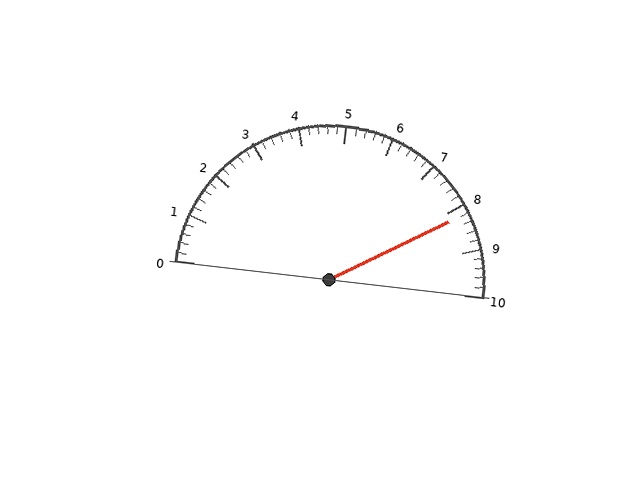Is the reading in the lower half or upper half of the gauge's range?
The reading is in the upper half of the range (0 to 10).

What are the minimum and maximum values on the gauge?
The gauge ranges from 0 to 10.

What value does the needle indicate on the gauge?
The needle indicates approximately 8.2.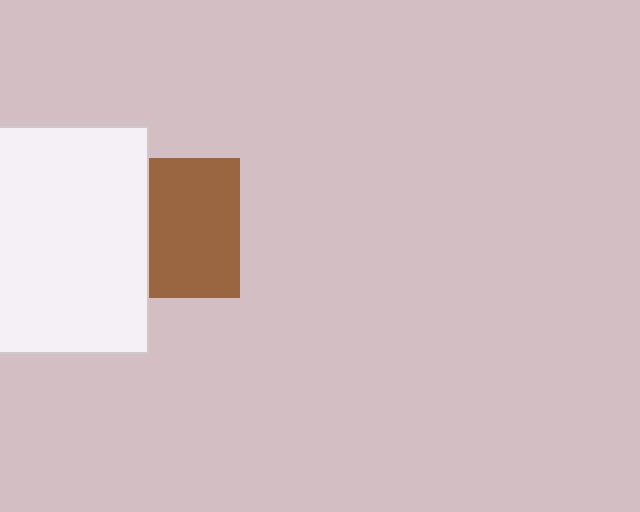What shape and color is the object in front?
The object in front is a white rectangle.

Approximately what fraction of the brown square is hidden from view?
Roughly 36% of the brown square is hidden behind the white rectangle.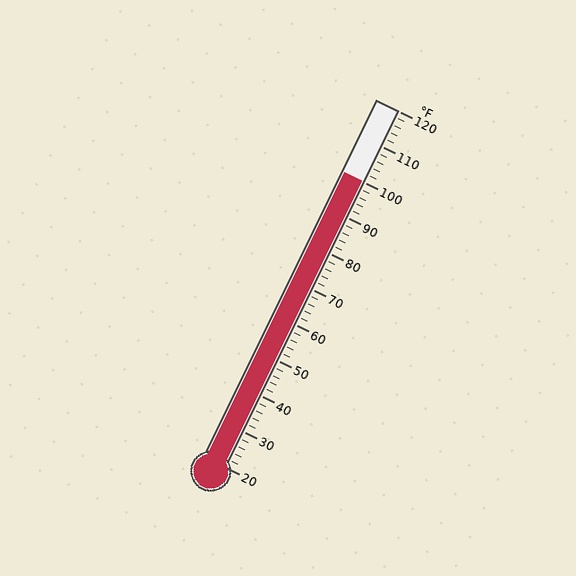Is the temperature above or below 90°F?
The temperature is above 90°F.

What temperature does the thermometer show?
The thermometer shows approximately 100°F.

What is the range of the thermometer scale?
The thermometer scale ranges from 20°F to 120°F.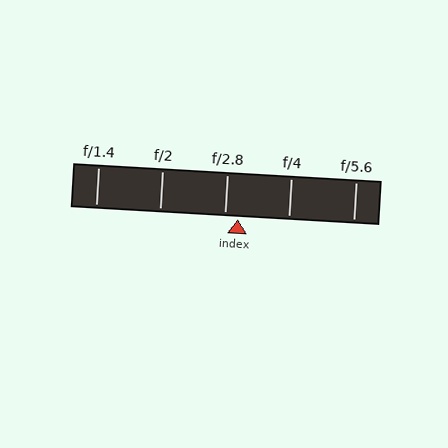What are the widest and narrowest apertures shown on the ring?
The widest aperture shown is f/1.4 and the narrowest is f/5.6.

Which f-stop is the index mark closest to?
The index mark is closest to f/2.8.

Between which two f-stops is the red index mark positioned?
The index mark is between f/2.8 and f/4.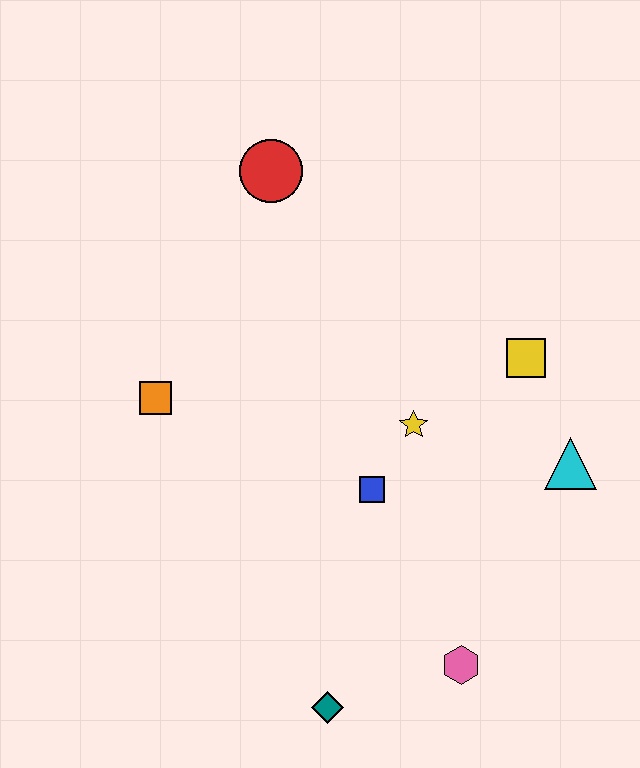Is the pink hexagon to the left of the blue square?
No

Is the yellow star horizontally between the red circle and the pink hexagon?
Yes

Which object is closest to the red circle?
The orange square is closest to the red circle.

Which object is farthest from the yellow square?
The teal diamond is farthest from the yellow square.